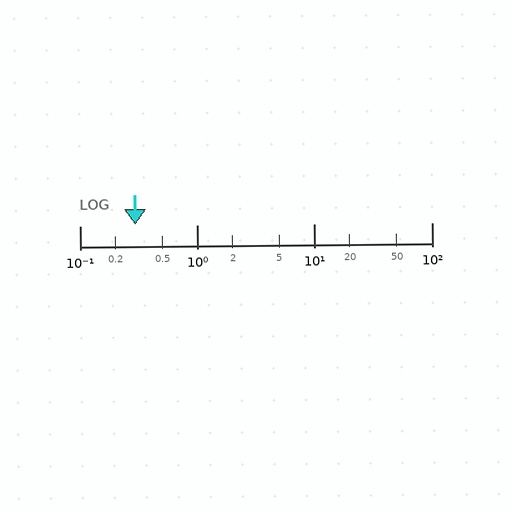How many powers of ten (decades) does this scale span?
The scale spans 3 decades, from 0.1 to 100.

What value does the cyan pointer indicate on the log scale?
The pointer indicates approximately 0.3.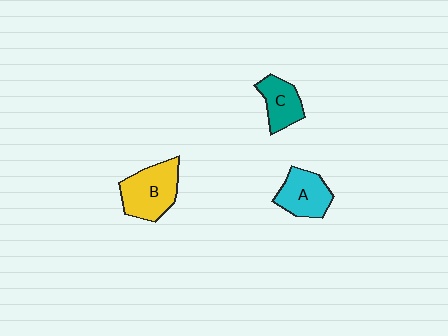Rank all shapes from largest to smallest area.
From largest to smallest: B (yellow), A (cyan), C (teal).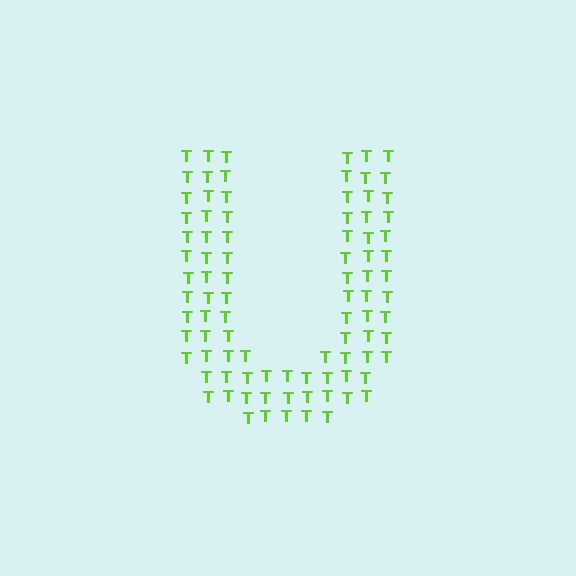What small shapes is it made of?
It is made of small letter T's.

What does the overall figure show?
The overall figure shows the letter U.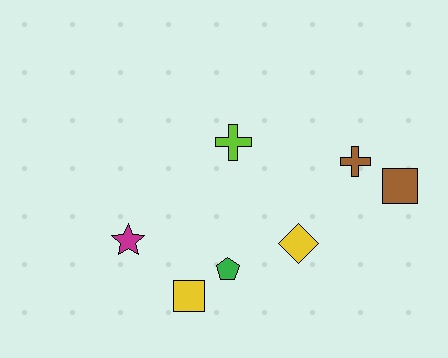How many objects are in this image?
There are 7 objects.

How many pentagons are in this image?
There is 1 pentagon.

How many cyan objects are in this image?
There are no cyan objects.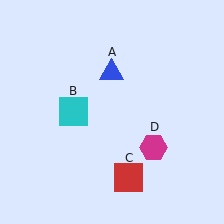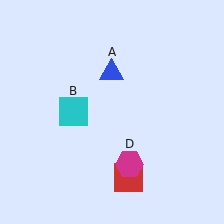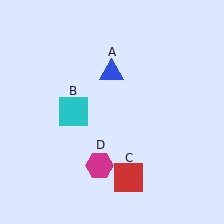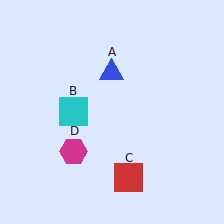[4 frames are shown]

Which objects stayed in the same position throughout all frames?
Blue triangle (object A) and cyan square (object B) and red square (object C) remained stationary.